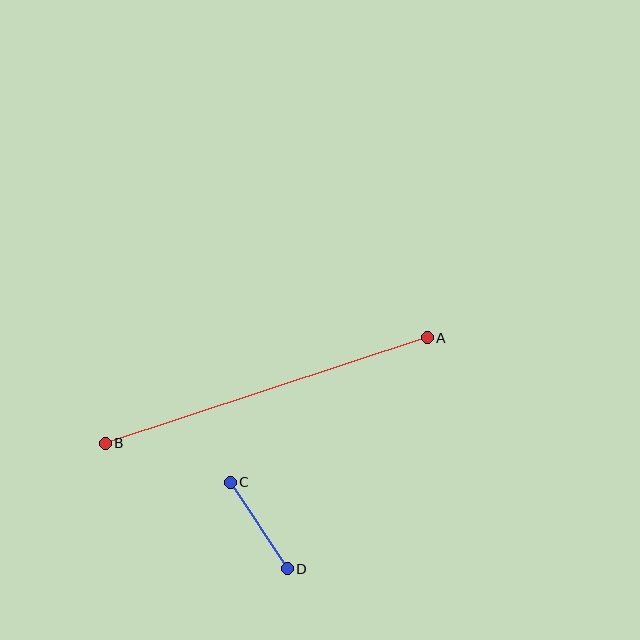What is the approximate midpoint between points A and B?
The midpoint is at approximately (266, 391) pixels.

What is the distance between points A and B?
The distance is approximately 339 pixels.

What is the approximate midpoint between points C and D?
The midpoint is at approximately (259, 526) pixels.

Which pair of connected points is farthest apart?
Points A and B are farthest apart.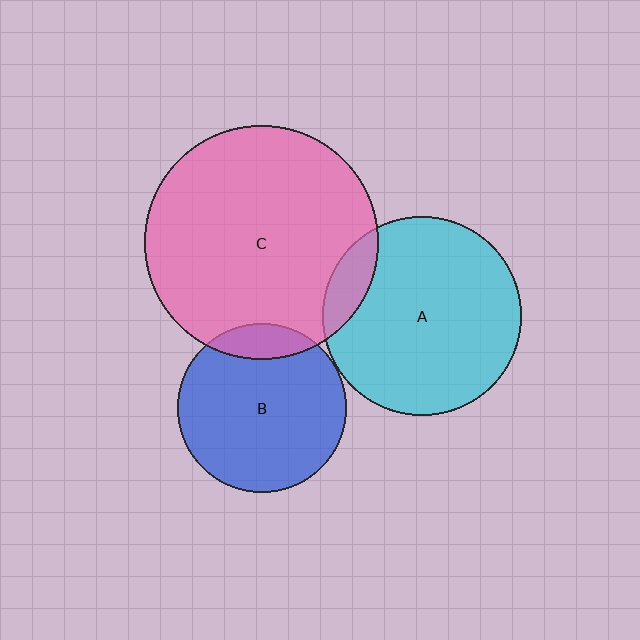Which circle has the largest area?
Circle C (pink).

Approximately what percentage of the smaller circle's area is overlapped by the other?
Approximately 10%.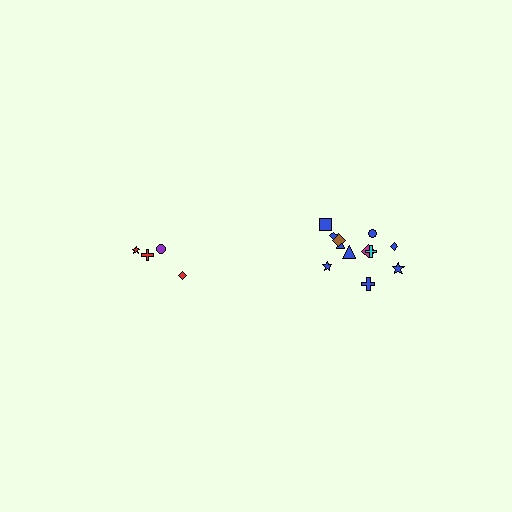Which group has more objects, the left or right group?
The right group.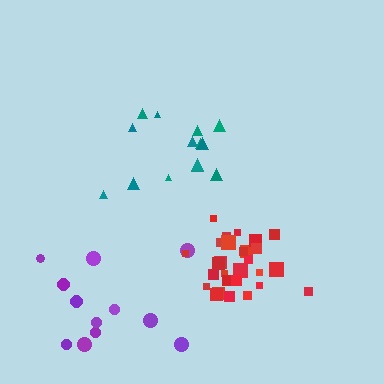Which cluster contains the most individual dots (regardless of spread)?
Red (28).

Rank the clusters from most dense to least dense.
red, teal, purple.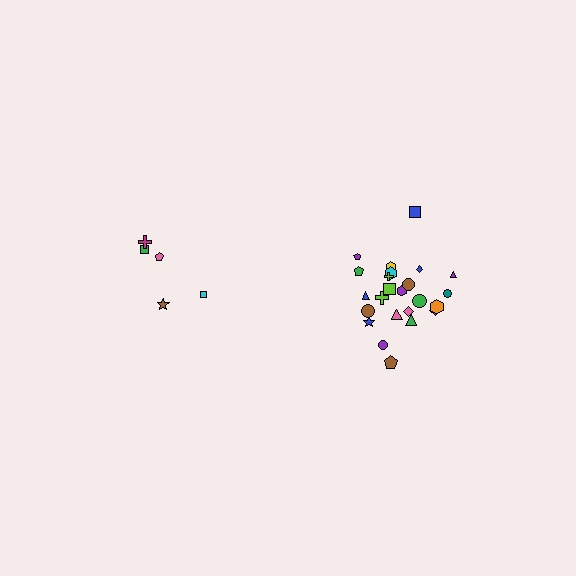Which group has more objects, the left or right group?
The right group.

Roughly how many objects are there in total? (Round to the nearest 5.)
Roughly 30 objects in total.